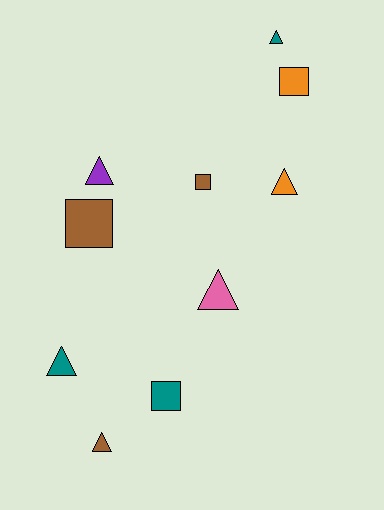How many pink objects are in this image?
There is 1 pink object.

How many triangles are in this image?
There are 6 triangles.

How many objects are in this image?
There are 10 objects.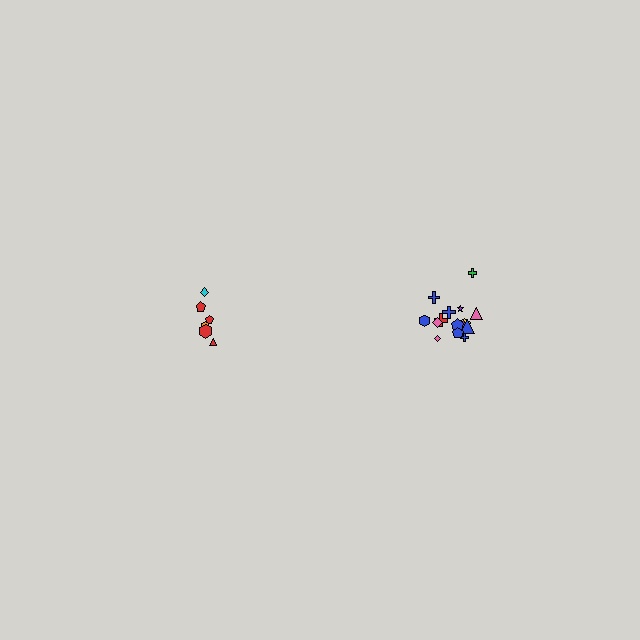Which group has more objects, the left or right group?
The right group.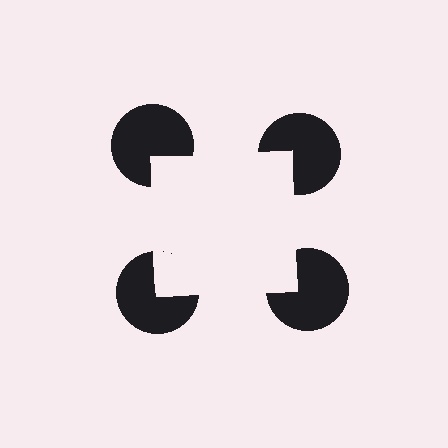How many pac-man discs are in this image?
There are 4 — one at each vertex of the illusory square.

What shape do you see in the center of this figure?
An illusory square — its edges are inferred from the aligned wedge cuts in the pac-man discs, not physically drawn.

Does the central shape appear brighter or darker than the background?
It typically appears slightly brighter than the background, even though no actual brightness change is drawn.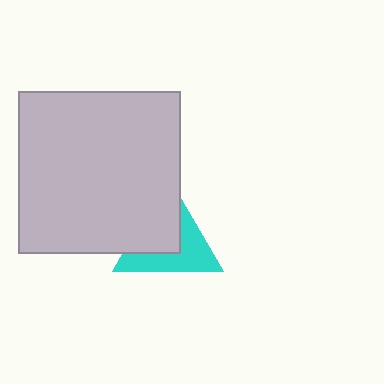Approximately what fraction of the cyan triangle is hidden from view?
Roughly 50% of the cyan triangle is hidden behind the light gray square.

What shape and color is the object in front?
The object in front is a light gray square.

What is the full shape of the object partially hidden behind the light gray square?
The partially hidden object is a cyan triangle.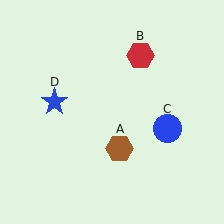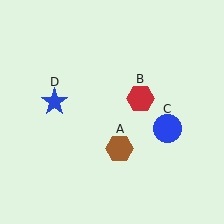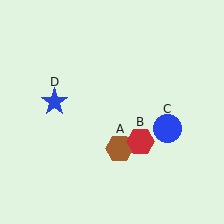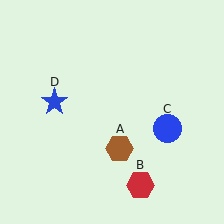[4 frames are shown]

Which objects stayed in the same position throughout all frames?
Brown hexagon (object A) and blue circle (object C) and blue star (object D) remained stationary.